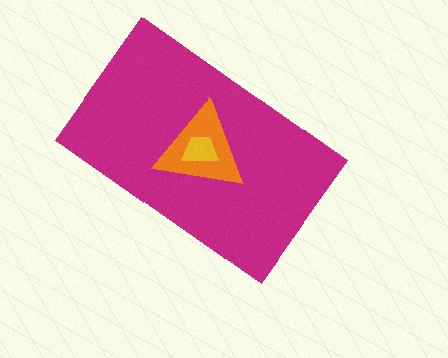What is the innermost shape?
The yellow trapezoid.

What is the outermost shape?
The magenta rectangle.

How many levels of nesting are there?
3.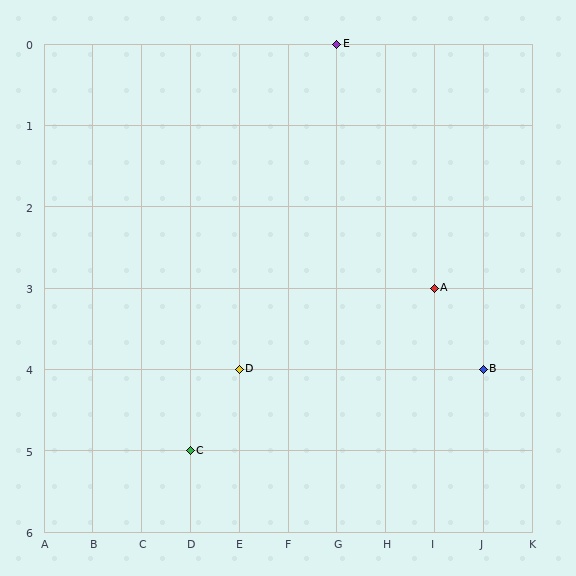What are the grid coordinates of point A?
Point A is at grid coordinates (I, 3).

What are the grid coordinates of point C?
Point C is at grid coordinates (D, 5).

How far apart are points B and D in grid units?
Points B and D are 5 columns apart.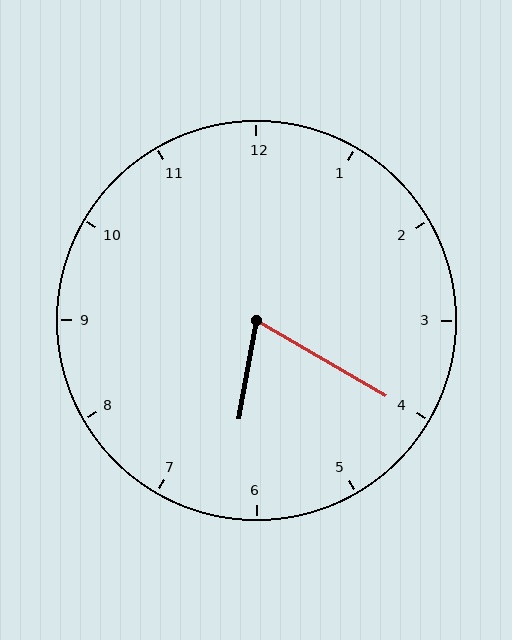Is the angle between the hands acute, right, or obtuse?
It is acute.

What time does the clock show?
6:20.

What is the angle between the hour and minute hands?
Approximately 70 degrees.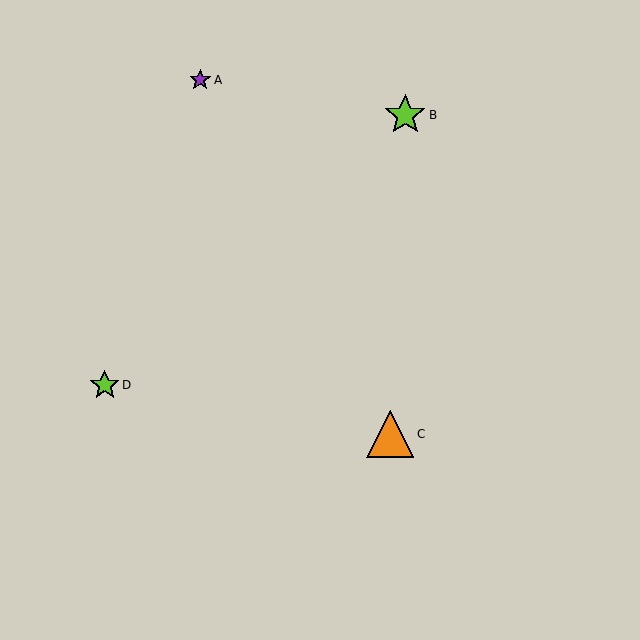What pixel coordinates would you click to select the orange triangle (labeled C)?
Click at (390, 434) to select the orange triangle C.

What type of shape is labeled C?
Shape C is an orange triangle.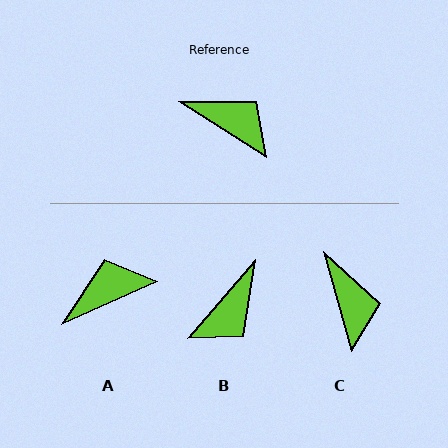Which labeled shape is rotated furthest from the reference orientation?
B, about 99 degrees away.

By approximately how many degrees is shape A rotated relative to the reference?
Approximately 56 degrees counter-clockwise.